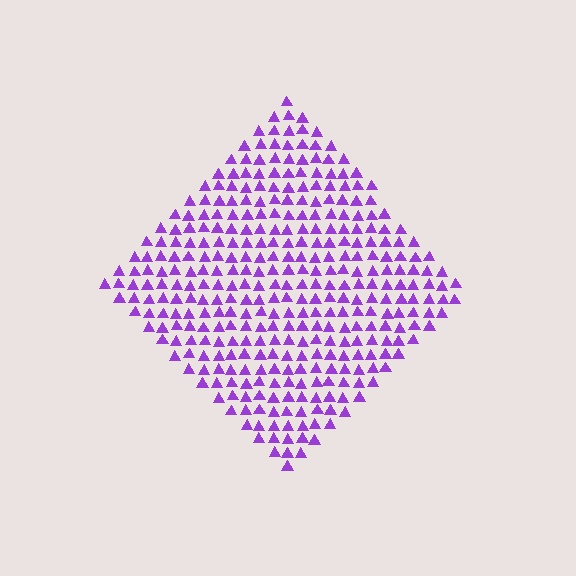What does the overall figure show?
The overall figure shows a diamond.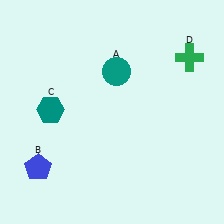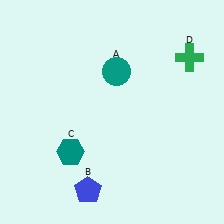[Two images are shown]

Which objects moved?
The objects that moved are: the blue pentagon (B), the teal hexagon (C).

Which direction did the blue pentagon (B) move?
The blue pentagon (B) moved right.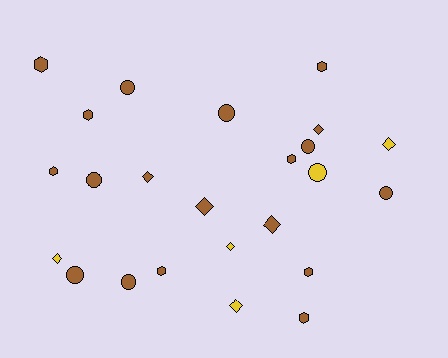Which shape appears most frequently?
Circle, with 8 objects.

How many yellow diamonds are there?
There are 4 yellow diamonds.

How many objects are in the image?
There are 24 objects.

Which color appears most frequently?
Brown, with 19 objects.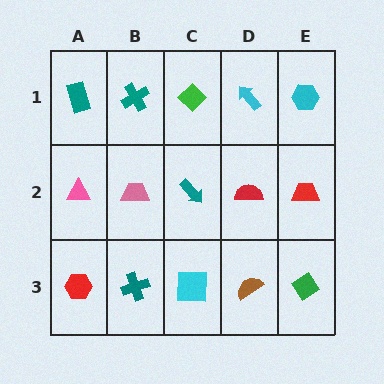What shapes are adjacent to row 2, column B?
A teal cross (row 1, column B), a teal cross (row 3, column B), a pink triangle (row 2, column A), a teal arrow (row 2, column C).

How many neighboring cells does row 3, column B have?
3.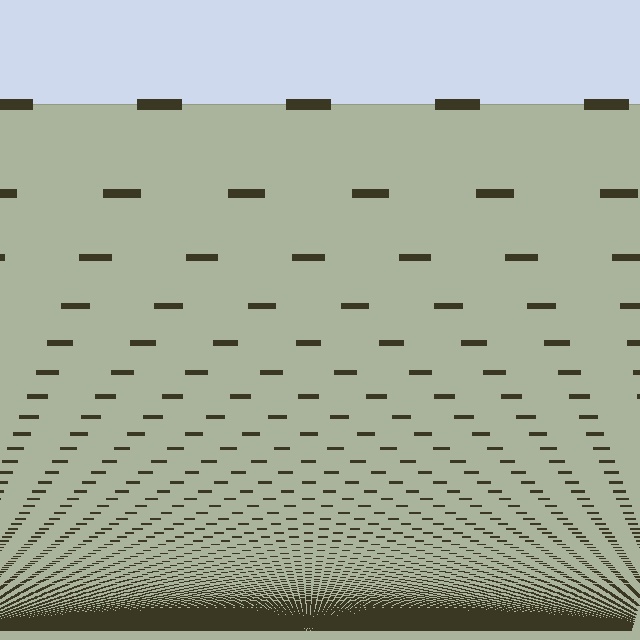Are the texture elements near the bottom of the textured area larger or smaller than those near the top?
Smaller. The gradient is inverted — elements near the bottom are smaller and denser.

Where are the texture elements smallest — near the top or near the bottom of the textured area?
Near the bottom.